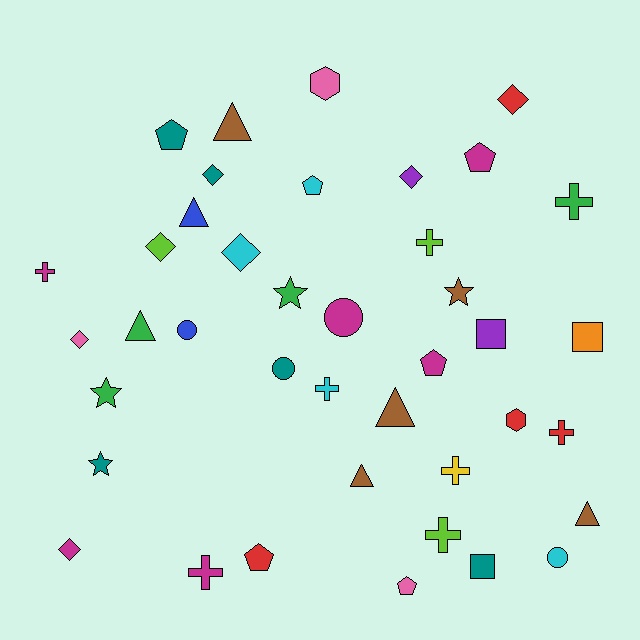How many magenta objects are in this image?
There are 6 magenta objects.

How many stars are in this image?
There are 4 stars.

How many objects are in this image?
There are 40 objects.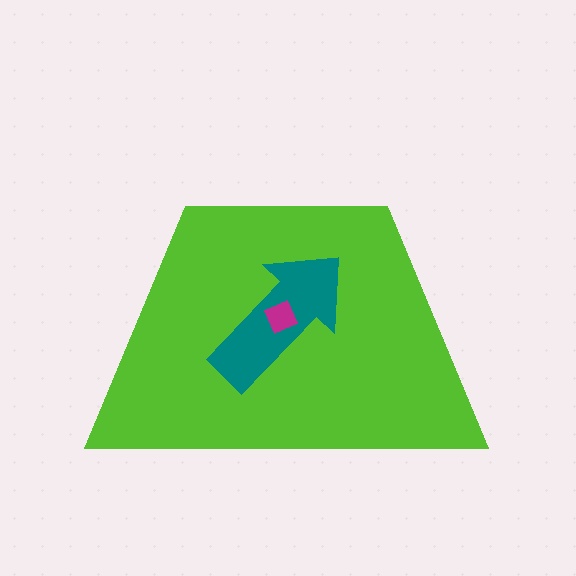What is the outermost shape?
The lime trapezoid.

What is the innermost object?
The magenta square.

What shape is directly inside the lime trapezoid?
The teal arrow.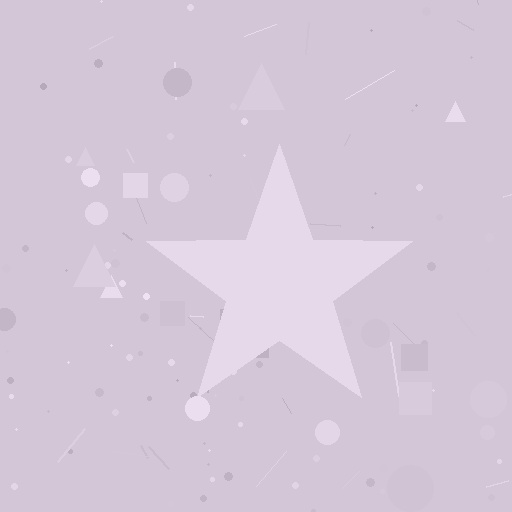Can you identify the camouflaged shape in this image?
The camouflaged shape is a star.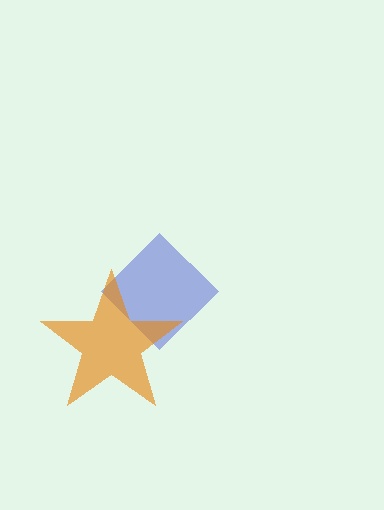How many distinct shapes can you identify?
There are 2 distinct shapes: a blue diamond, an orange star.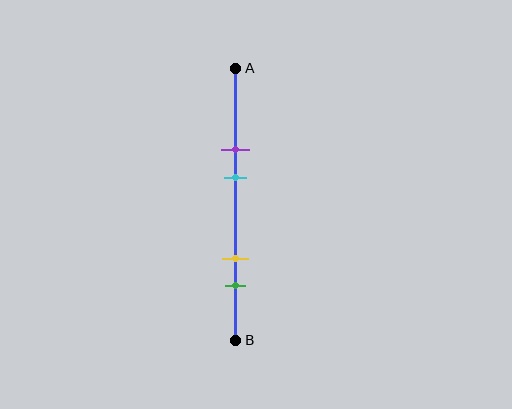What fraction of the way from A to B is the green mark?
The green mark is approximately 80% (0.8) of the way from A to B.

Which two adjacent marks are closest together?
The purple and cyan marks are the closest adjacent pair.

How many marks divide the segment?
There are 4 marks dividing the segment.